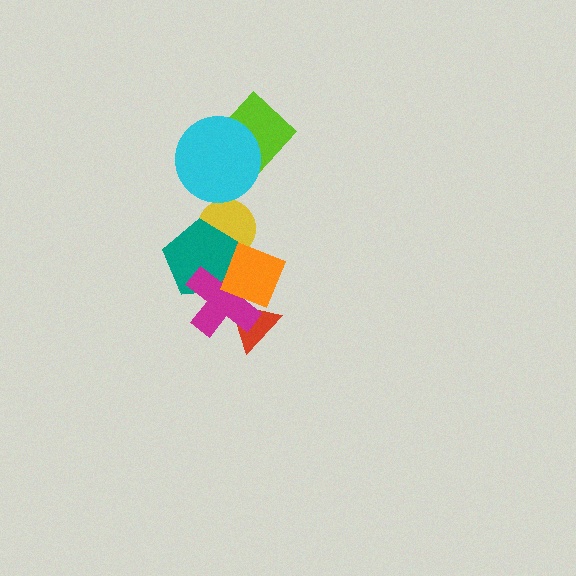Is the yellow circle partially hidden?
Yes, it is partially covered by another shape.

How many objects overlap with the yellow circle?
2 objects overlap with the yellow circle.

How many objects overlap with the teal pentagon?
3 objects overlap with the teal pentagon.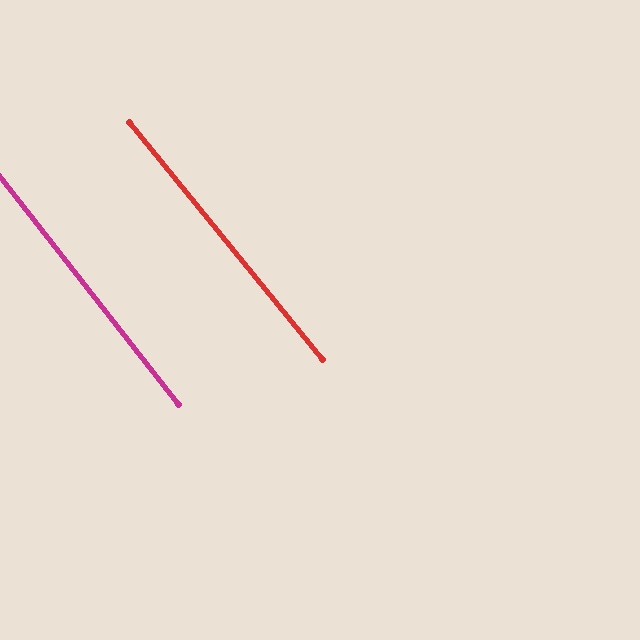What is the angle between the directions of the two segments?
Approximately 1 degree.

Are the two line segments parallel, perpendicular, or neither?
Parallel — their directions differ by only 1.0°.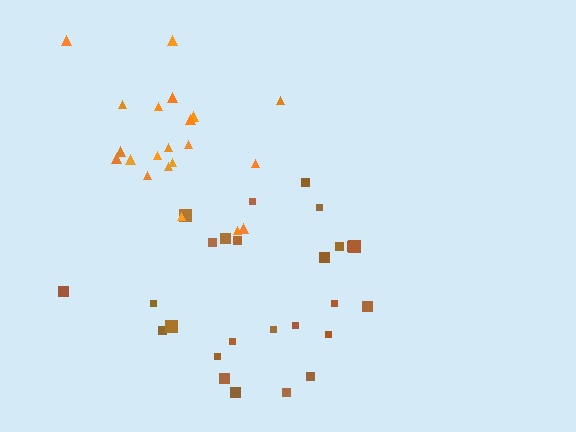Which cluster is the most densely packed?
Orange.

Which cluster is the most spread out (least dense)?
Brown.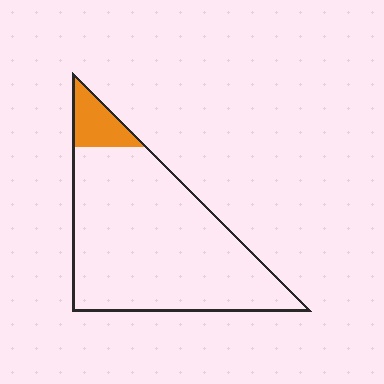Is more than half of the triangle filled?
No.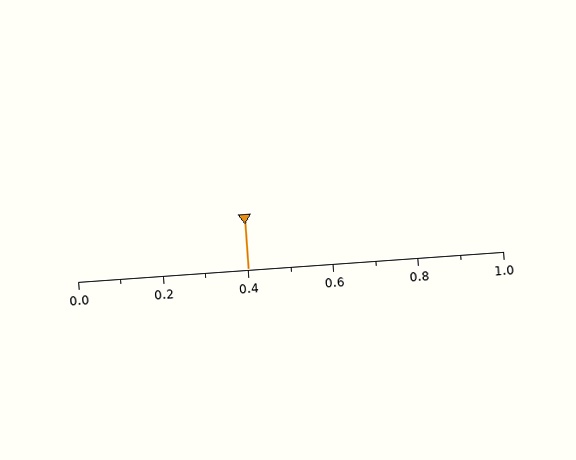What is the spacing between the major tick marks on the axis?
The major ticks are spaced 0.2 apart.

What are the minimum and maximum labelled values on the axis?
The axis runs from 0.0 to 1.0.